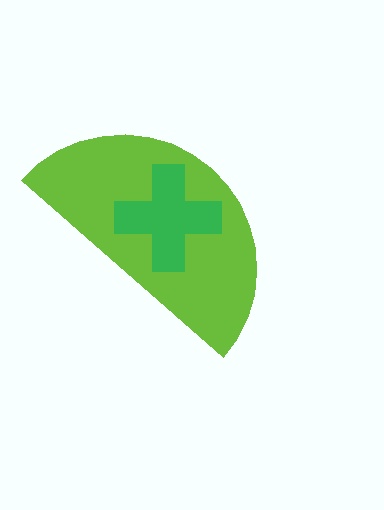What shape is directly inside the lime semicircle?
The green cross.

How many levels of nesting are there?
2.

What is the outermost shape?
The lime semicircle.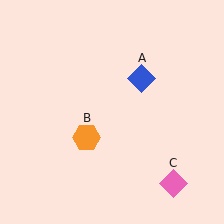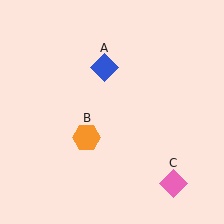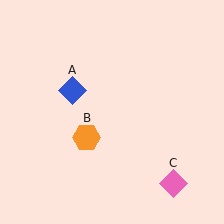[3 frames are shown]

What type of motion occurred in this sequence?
The blue diamond (object A) rotated counterclockwise around the center of the scene.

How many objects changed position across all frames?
1 object changed position: blue diamond (object A).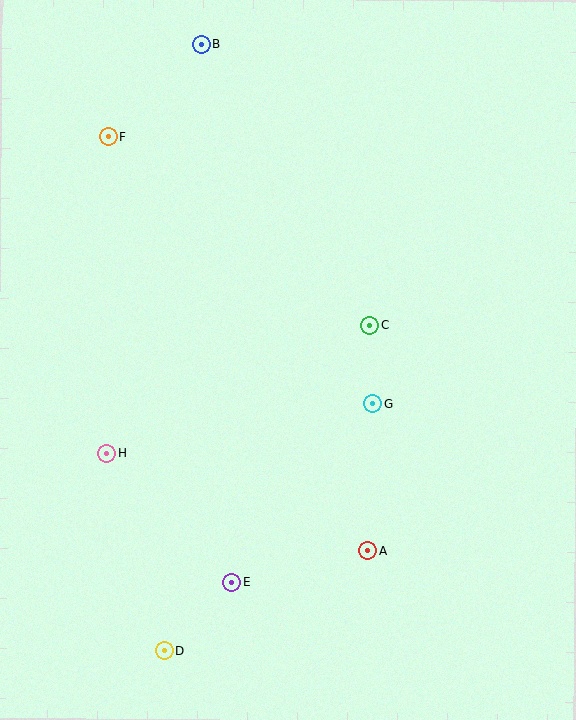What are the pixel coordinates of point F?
Point F is at (108, 137).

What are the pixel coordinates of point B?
Point B is at (201, 45).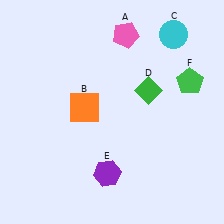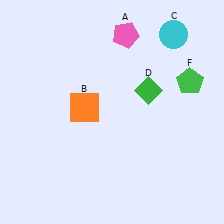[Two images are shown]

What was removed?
The purple hexagon (E) was removed in Image 2.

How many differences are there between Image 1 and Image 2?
There is 1 difference between the two images.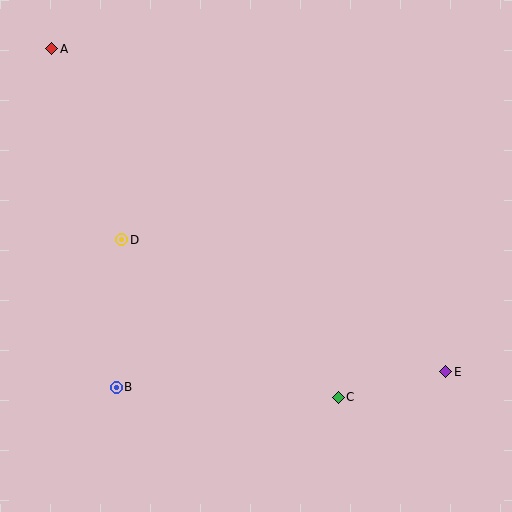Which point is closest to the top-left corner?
Point A is closest to the top-left corner.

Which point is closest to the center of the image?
Point D at (122, 240) is closest to the center.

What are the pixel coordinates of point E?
Point E is at (446, 372).